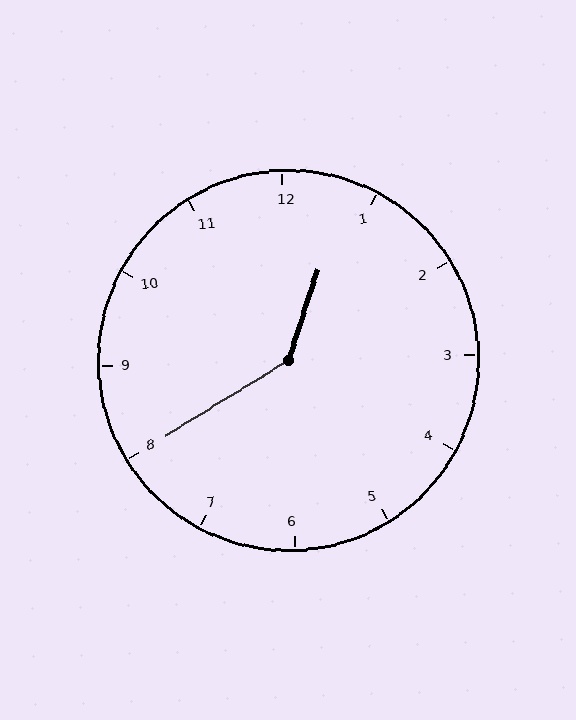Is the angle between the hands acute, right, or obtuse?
It is obtuse.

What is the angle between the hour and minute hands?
Approximately 140 degrees.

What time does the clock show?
12:40.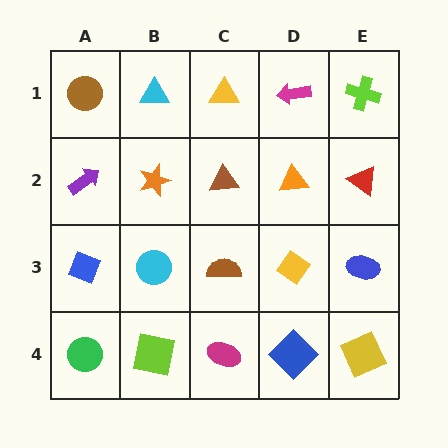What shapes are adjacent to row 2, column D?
A magenta arrow (row 1, column D), a yellow diamond (row 3, column D), a brown triangle (row 2, column C), a red triangle (row 2, column E).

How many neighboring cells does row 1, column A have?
2.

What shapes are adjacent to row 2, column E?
A lime cross (row 1, column E), a blue ellipse (row 3, column E), an orange triangle (row 2, column D).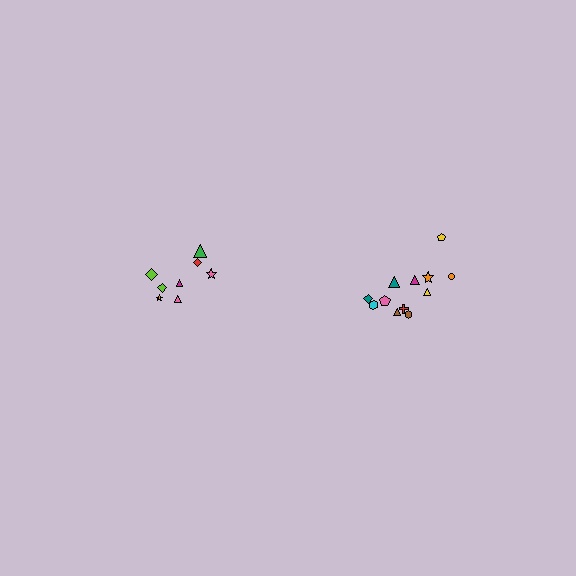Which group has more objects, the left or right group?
The right group.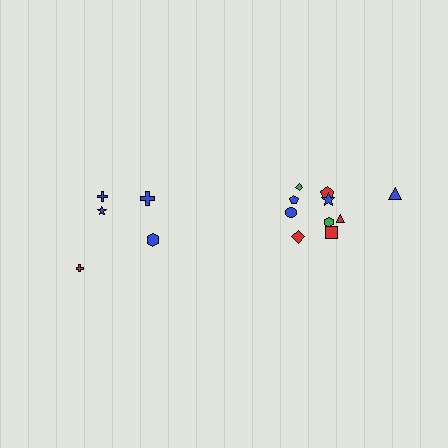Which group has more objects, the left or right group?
The right group.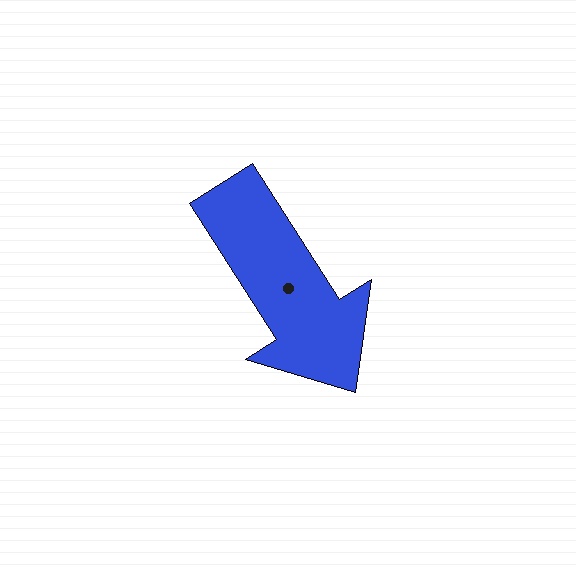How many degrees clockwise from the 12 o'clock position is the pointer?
Approximately 147 degrees.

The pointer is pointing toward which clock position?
Roughly 5 o'clock.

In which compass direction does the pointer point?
Southeast.